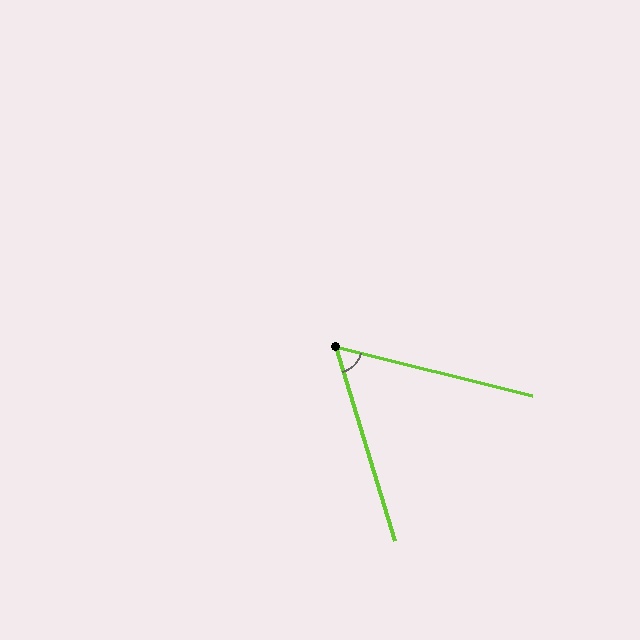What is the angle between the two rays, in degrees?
Approximately 59 degrees.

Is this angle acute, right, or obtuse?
It is acute.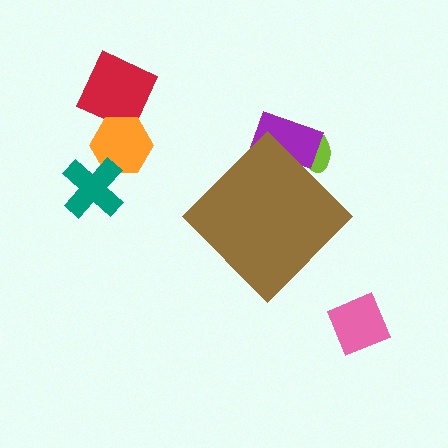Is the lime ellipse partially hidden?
Yes, the lime ellipse is partially hidden behind the brown diamond.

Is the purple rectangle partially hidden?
Yes, the purple rectangle is partially hidden behind the brown diamond.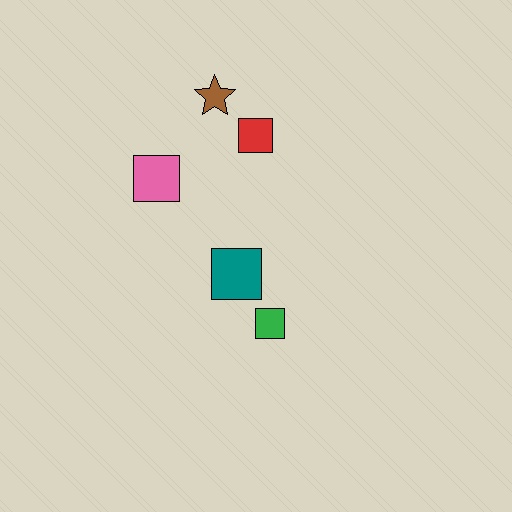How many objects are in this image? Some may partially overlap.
There are 5 objects.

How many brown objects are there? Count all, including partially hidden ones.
There is 1 brown object.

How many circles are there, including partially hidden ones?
There are no circles.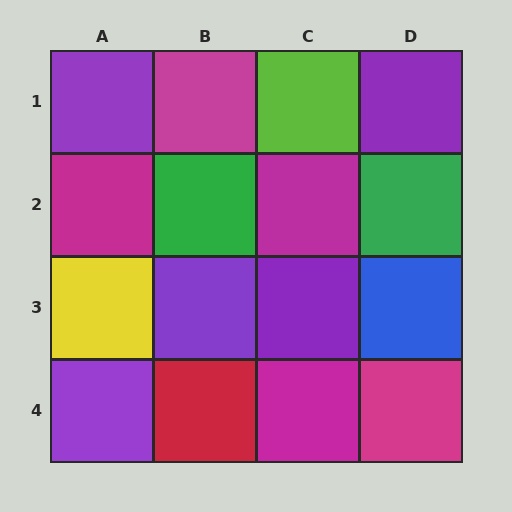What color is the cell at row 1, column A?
Purple.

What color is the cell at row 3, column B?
Purple.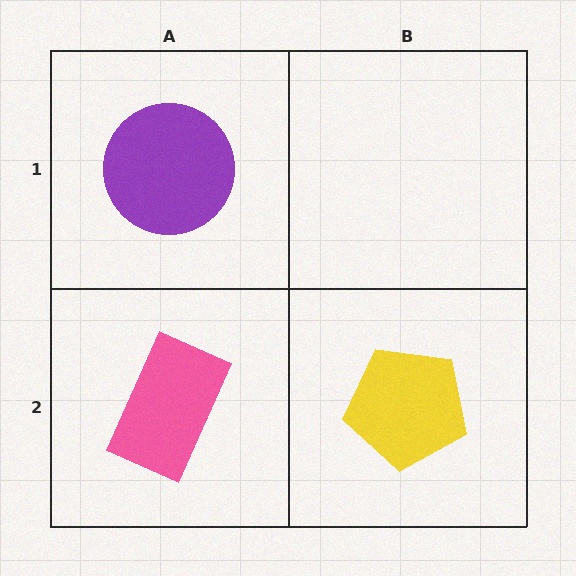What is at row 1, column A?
A purple circle.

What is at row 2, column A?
A pink rectangle.